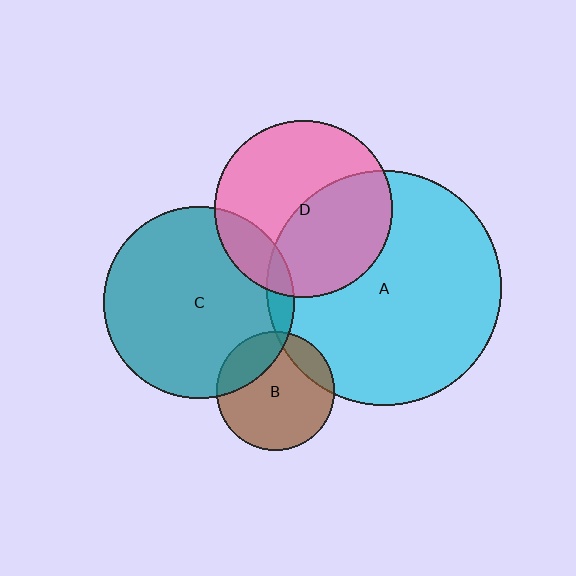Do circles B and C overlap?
Yes.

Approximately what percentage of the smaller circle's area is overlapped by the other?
Approximately 25%.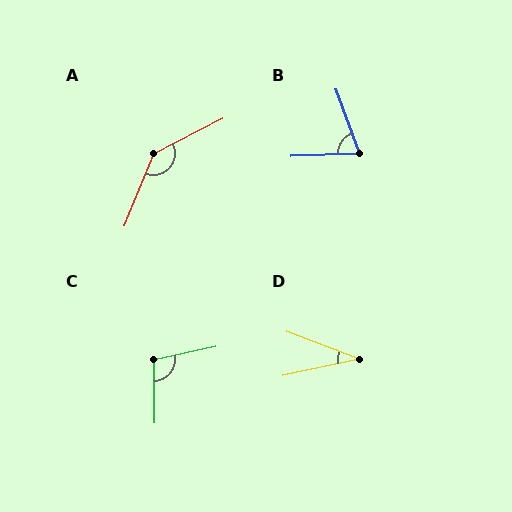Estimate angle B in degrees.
Approximately 72 degrees.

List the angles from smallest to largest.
D (32°), B (72°), C (102°), A (139°).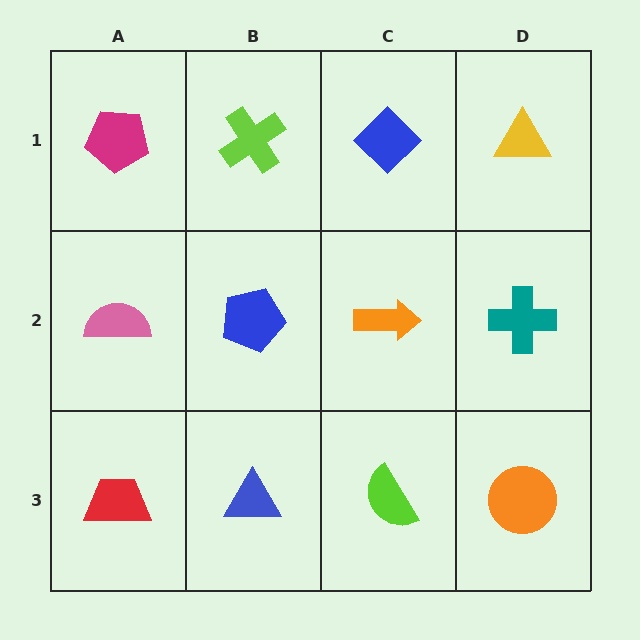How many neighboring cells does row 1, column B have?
3.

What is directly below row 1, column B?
A blue pentagon.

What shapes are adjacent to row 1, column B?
A blue pentagon (row 2, column B), a magenta pentagon (row 1, column A), a blue diamond (row 1, column C).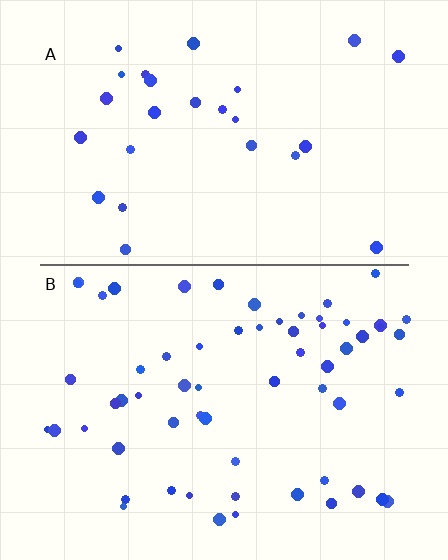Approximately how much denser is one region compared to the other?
Approximately 2.4× — region B over region A.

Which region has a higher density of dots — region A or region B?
B (the bottom).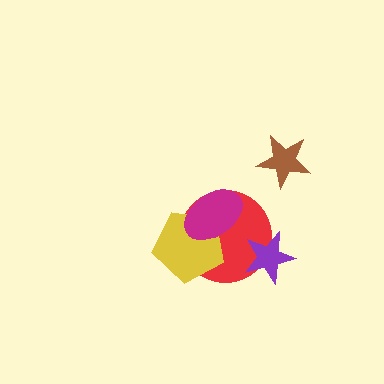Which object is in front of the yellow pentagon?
The magenta ellipse is in front of the yellow pentagon.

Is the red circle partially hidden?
Yes, it is partially covered by another shape.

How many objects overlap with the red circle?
3 objects overlap with the red circle.